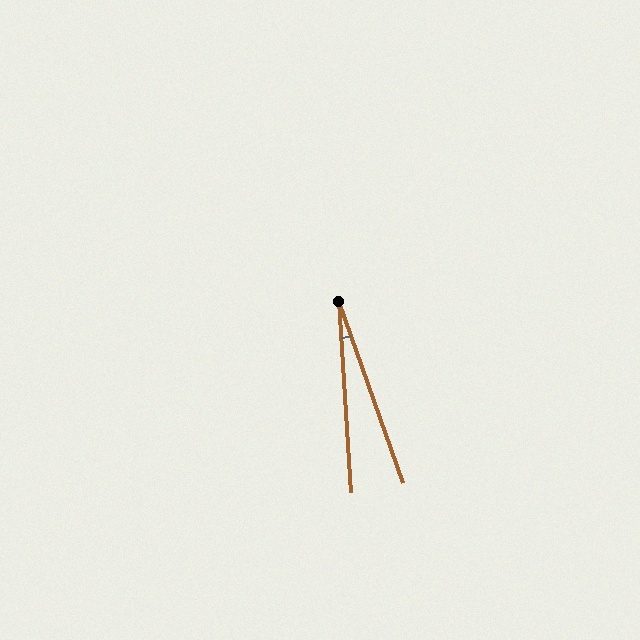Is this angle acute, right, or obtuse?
It is acute.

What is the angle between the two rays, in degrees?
Approximately 16 degrees.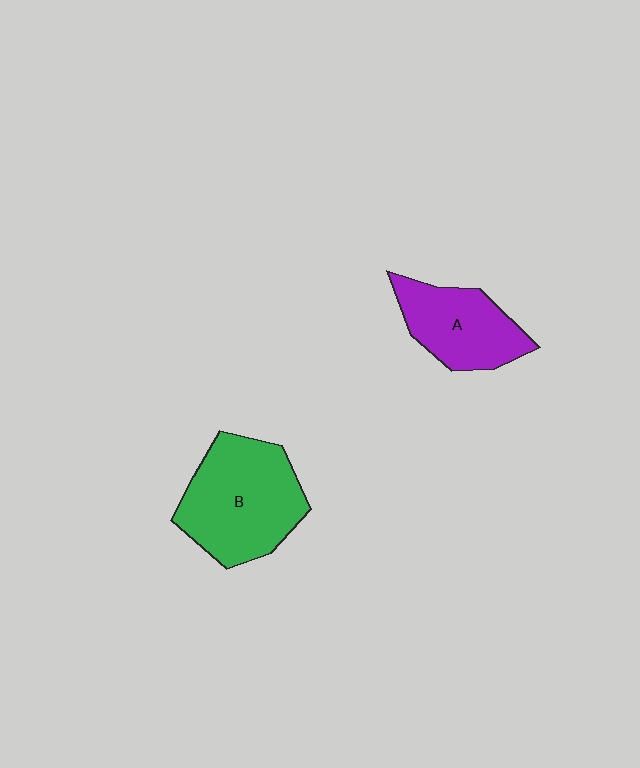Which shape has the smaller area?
Shape A (purple).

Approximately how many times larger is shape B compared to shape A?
Approximately 1.4 times.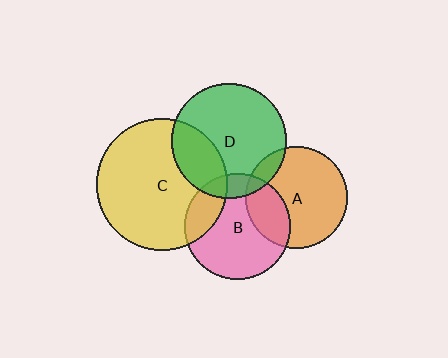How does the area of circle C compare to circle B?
Approximately 1.5 times.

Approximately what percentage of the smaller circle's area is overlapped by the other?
Approximately 25%.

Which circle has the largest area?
Circle C (yellow).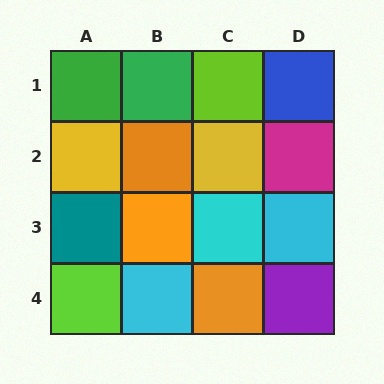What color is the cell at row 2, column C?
Yellow.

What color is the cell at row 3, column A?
Teal.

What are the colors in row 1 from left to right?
Green, green, lime, blue.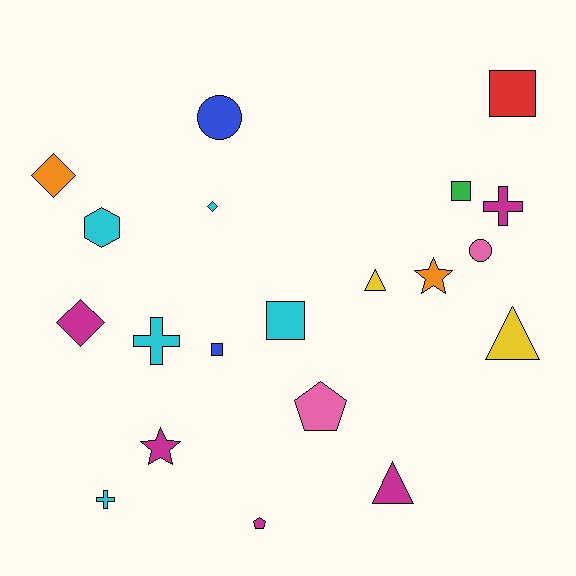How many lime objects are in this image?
There are no lime objects.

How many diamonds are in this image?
There are 3 diamonds.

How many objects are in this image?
There are 20 objects.